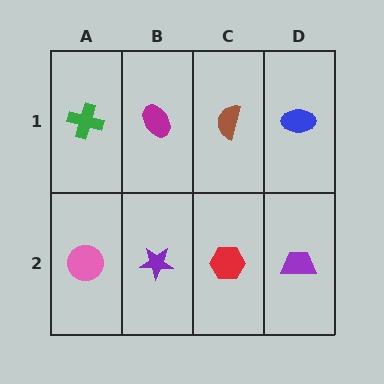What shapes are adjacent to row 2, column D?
A blue ellipse (row 1, column D), a red hexagon (row 2, column C).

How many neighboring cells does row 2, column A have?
2.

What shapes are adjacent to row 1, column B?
A purple star (row 2, column B), a green cross (row 1, column A), a brown semicircle (row 1, column C).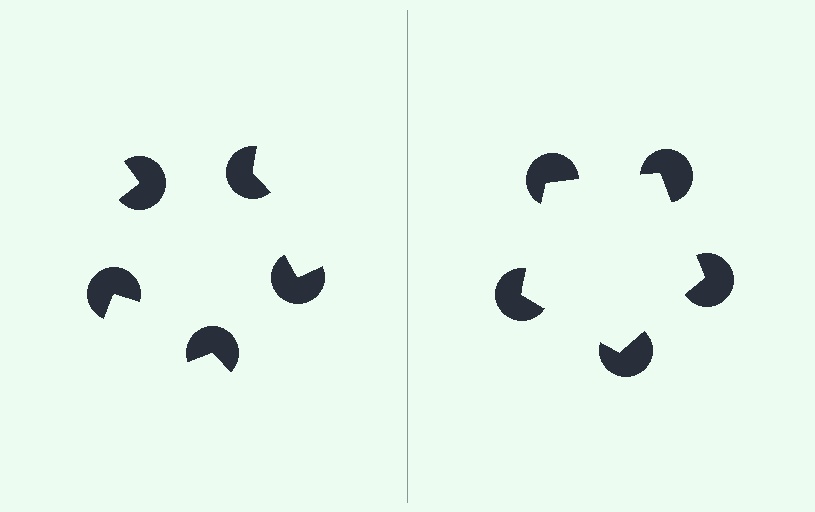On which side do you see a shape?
An illusory pentagon appears on the right side. On the left side the wedge cuts are rotated, so no coherent shape forms.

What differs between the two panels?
The pac-man discs are positioned identically on both sides; only the wedge orientations differ. On the right they align to a pentagon; on the left they are misaligned.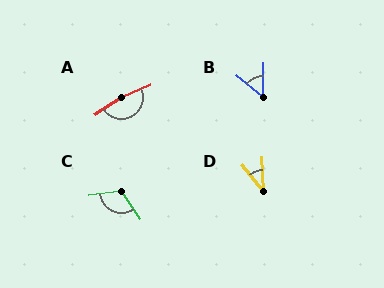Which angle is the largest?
A, at approximately 170 degrees.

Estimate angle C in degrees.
Approximately 116 degrees.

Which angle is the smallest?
D, at approximately 36 degrees.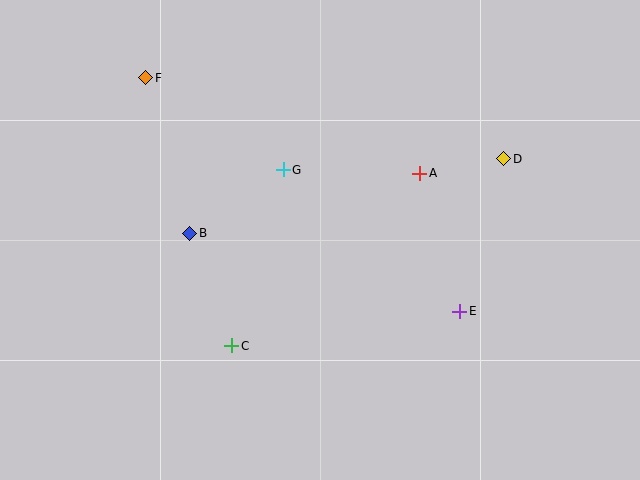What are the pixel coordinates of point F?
Point F is at (146, 78).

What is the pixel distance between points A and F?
The distance between A and F is 290 pixels.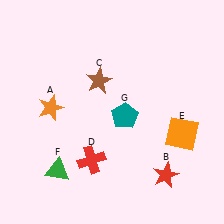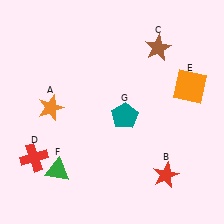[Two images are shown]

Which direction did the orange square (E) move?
The orange square (E) moved up.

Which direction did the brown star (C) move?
The brown star (C) moved right.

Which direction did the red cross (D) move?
The red cross (D) moved left.